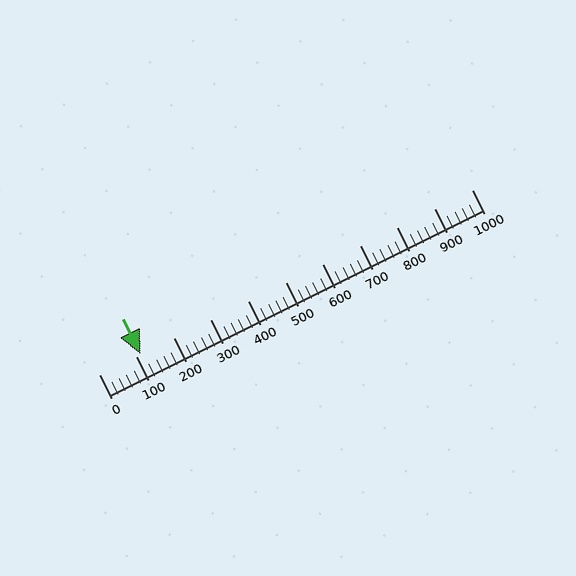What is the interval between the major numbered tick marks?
The major tick marks are spaced 100 units apart.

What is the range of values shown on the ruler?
The ruler shows values from 0 to 1000.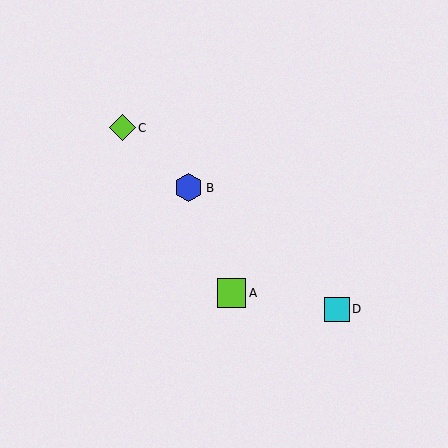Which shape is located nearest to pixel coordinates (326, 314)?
The cyan square (labeled D) at (337, 309) is nearest to that location.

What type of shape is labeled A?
Shape A is a lime square.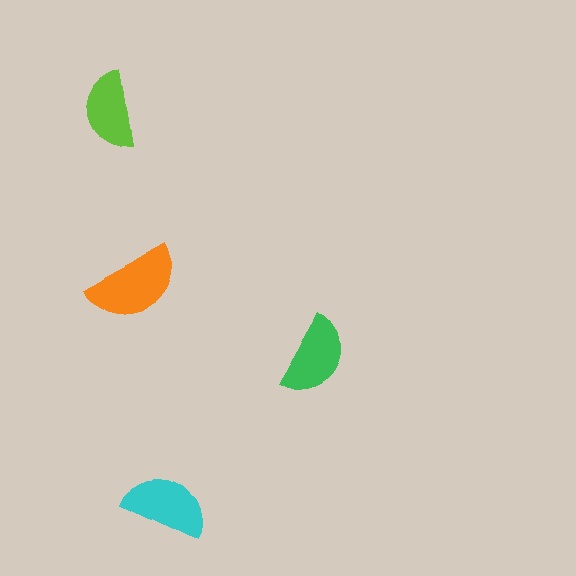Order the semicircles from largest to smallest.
the orange one, the cyan one, the green one, the lime one.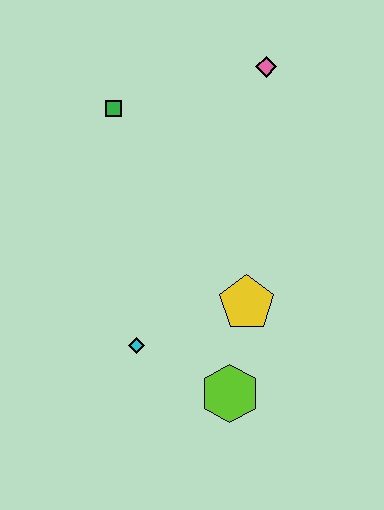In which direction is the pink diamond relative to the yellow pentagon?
The pink diamond is above the yellow pentagon.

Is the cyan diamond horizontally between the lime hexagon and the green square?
Yes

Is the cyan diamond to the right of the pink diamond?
No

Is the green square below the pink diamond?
Yes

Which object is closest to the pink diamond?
The green square is closest to the pink diamond.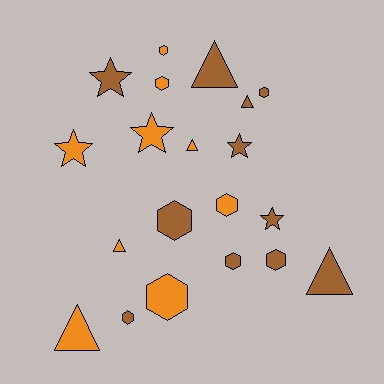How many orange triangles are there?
There are 3 orange triangles.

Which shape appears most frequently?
Hexagon, with 9 objects.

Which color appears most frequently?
Brown, with 11 objects.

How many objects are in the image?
There are 20 objects.